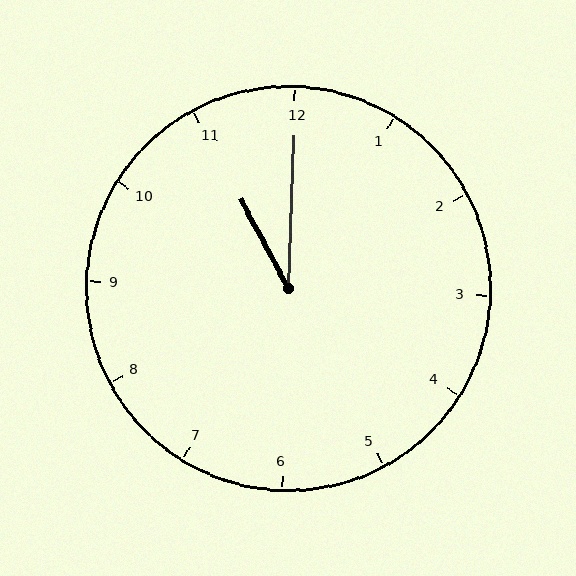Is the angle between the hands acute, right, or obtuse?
It is acute.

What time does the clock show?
11:00.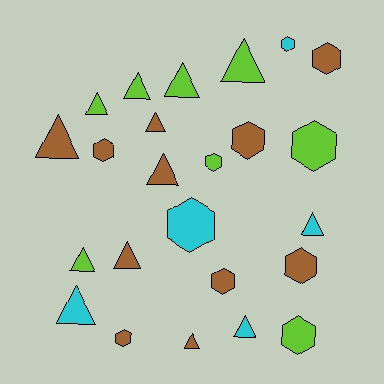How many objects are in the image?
There are 24 objects.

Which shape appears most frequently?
Triangle, with 13 objects.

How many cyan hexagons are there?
There are 2 cyan hexagons.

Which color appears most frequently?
Brown, with 11 objects.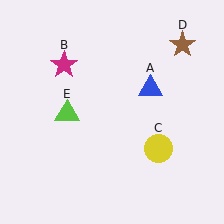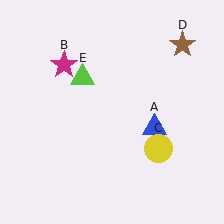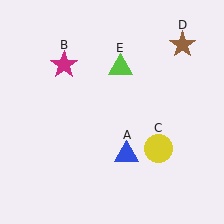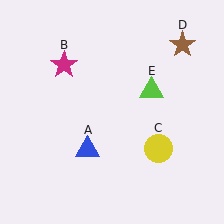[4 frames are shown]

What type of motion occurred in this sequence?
The blue triangle (object A), lime triangle (object E) rotated clockwise around the center of the scene.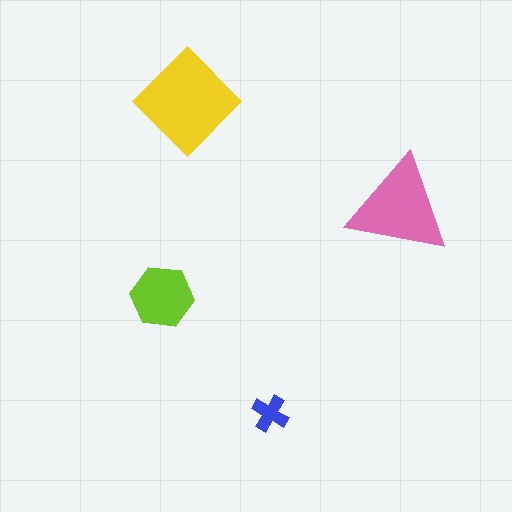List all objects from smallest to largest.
The blue cross, the lime hexagon, the pink triangle, the yellow diamond.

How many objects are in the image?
There are 4 objects in the image.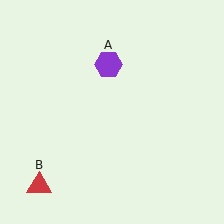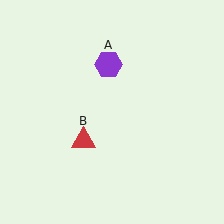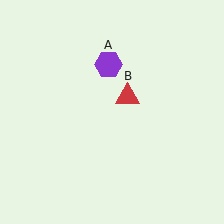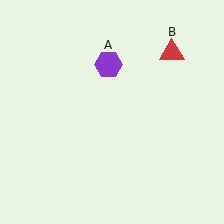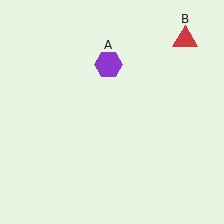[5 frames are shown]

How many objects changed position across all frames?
1 object changed position: red triangle (object B).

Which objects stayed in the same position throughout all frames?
Purple hexagon (object A) remained stationary.